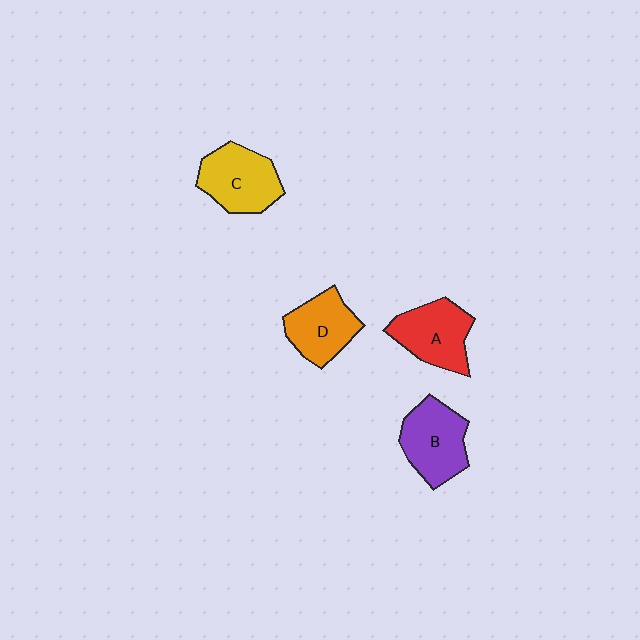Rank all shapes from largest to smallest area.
From largest to smallest: B (purple), C (yellow), A (red), D (orange).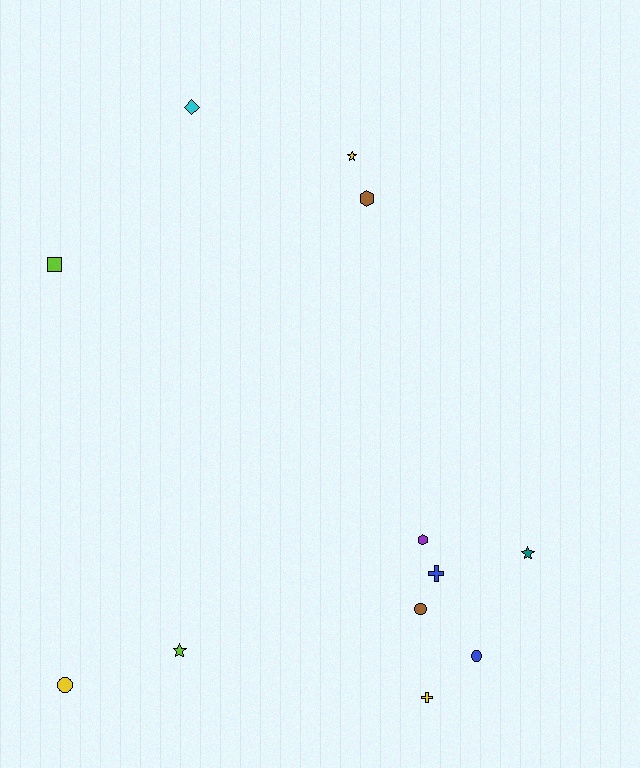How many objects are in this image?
There are 12 objects.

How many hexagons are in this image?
There are 2 hexagons.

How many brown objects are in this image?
There are 2 brown objects.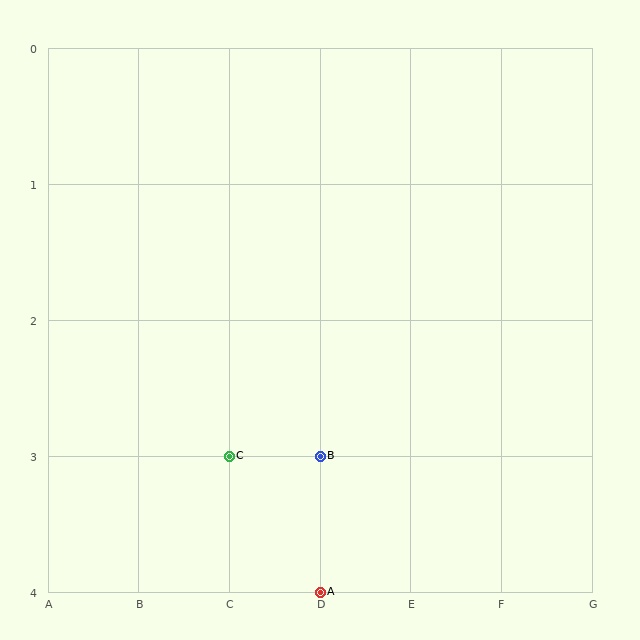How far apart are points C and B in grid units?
Points C and B are 1 column apart.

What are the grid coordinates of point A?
Point A is at grid coordinates (D, 4).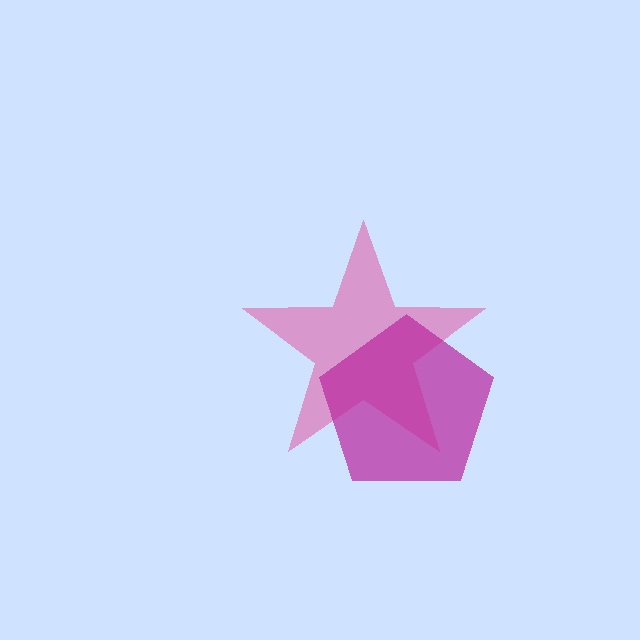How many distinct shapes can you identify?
There are 2 distinct shapes: a pink star, a magenta pentagon.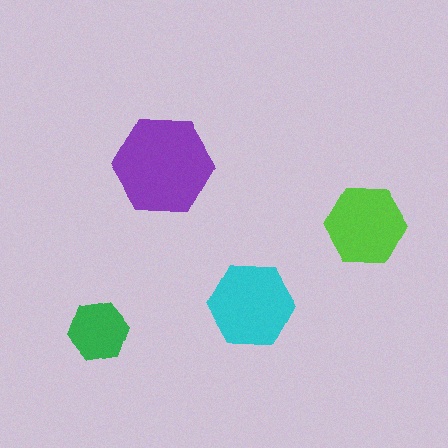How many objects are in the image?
There are 4 objects in the image.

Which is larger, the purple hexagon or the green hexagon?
The purple one.